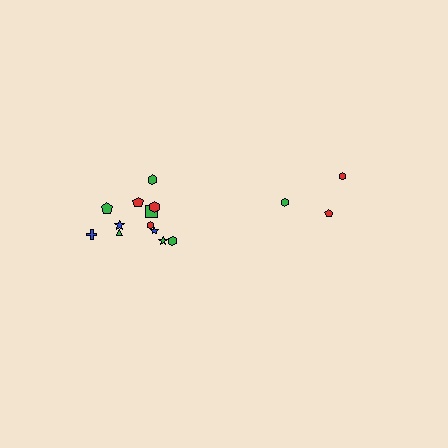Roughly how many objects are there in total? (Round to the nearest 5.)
Roughly 15 objects in total.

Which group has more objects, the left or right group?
The left group.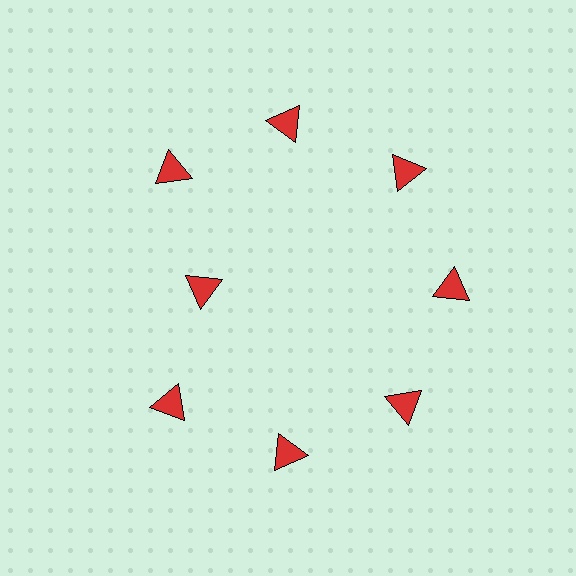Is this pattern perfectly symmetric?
No. The 8 red triangles are arranged in a ring, but one element near the 9 o'clock position is pulled inward toward the center, breaking the 8-fold rotational symmetry.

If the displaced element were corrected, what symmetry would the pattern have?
It would have 8-fold rotational symmetry — the pattern would map onto itself every 45 degrees.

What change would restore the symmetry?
The symmetry would be restored by moving it outward, back onto the ring so that all 8 triangles sit at equal angles and equal distance from the center.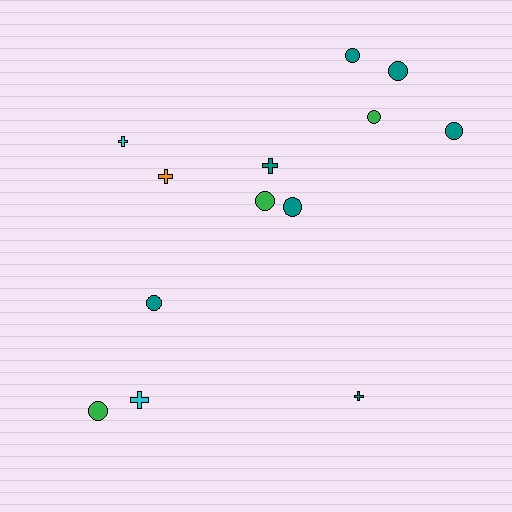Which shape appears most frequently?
Circle, with 8 objects.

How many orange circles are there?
There are no orange circles.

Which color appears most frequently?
Teal, with 7 objects.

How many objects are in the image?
There are 13 objects.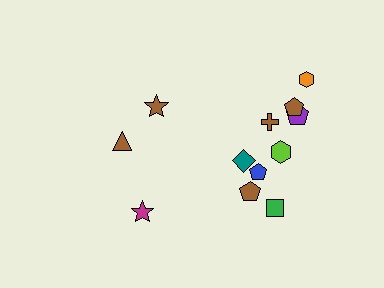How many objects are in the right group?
There are 8 objects.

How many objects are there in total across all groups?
There are 12 objects.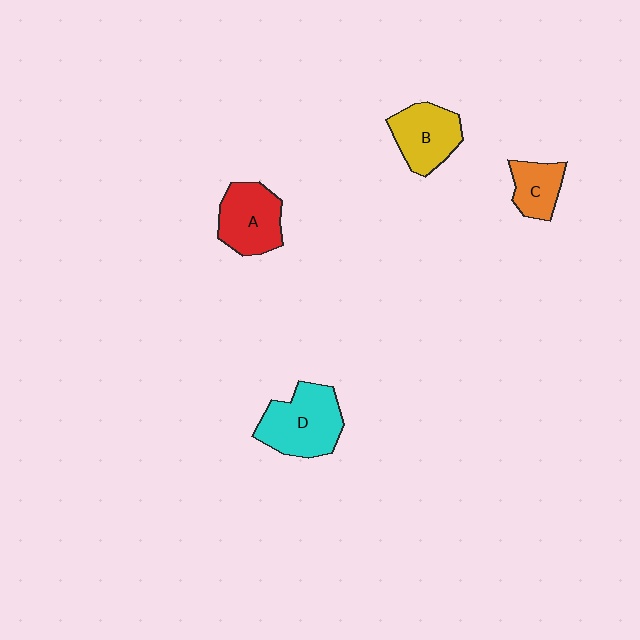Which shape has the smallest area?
Shape C (orange).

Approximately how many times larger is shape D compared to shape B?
Approximately 1.3 times.